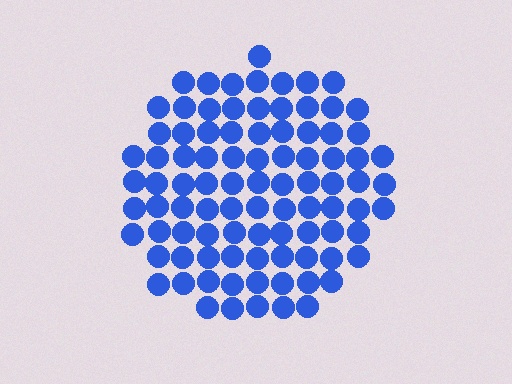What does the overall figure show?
The overall figure shows a circle.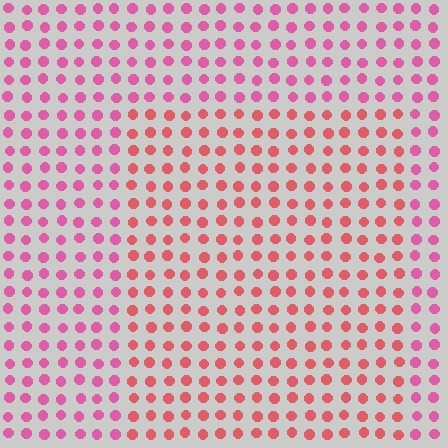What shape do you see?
I see a rectangle.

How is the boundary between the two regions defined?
The boundary is defined purely by a slight shift in hue (about 29 degrees). Spacing, size, and orientation are identical on both sides.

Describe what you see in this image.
The image is filled with small pink elements in a uniform arrangement. A rectangle-shaped region is visible where the elements are tinted to a slightly different hue, forming a subtle color boundary.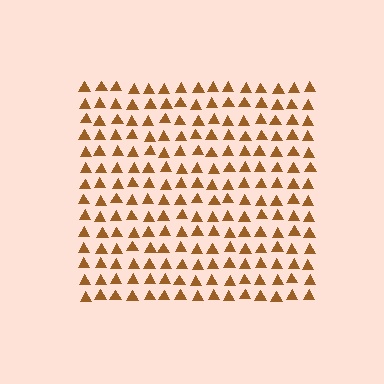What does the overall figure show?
The overall figure shows a square.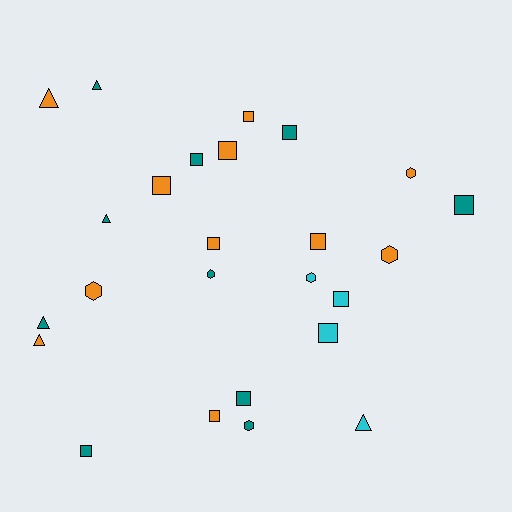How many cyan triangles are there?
There is 1 cyan triangle.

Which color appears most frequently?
Orange, with 11 objects.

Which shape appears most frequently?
Square, with 13 objects.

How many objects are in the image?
There are 25 objects.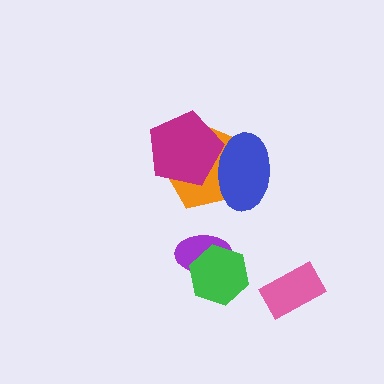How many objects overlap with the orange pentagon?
2 objects overlap with the orange pentagon.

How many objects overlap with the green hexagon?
1 object overlaps with the green hexagon.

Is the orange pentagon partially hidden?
Yes, it is partially covered by another shape.